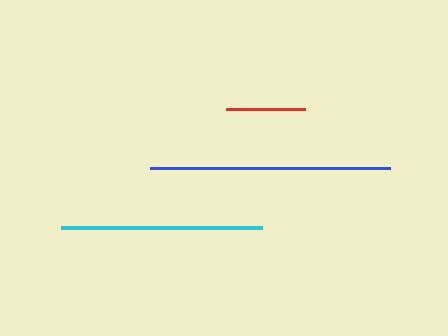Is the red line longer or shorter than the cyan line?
The cyan line is longer than the red line.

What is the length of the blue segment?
The blue segment is approximately 240 pixels long.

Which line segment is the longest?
The blue line is the longest at approximately 240 pixels.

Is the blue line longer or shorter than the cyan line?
The blue line is longer than the cyan line.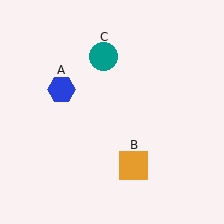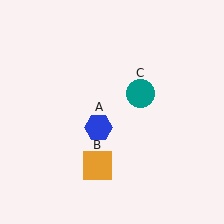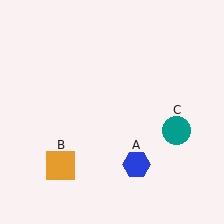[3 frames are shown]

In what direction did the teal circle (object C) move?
The teal circle (object C) moved down and to the right.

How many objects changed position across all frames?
3 objects changed position: blue hexagon (object A), orange square (object B), teal circle (object C).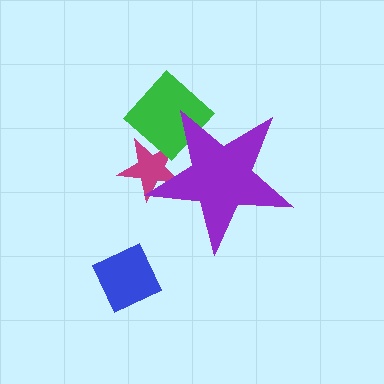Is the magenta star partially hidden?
Yes, the magenta star is partially hidden behind the purple star.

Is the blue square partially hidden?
No, the blue square is fully visible.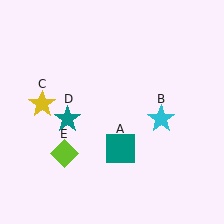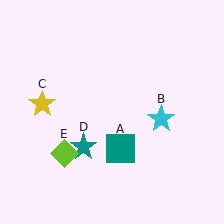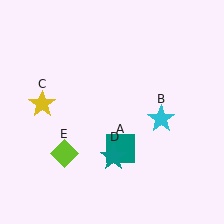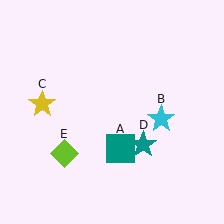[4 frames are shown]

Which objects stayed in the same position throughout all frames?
Teal square (object A) and cyan star (object B) and yellow star (object C) and lime diamond (object E) remained stationary.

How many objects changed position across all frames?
1 object changed position: teal star (object D).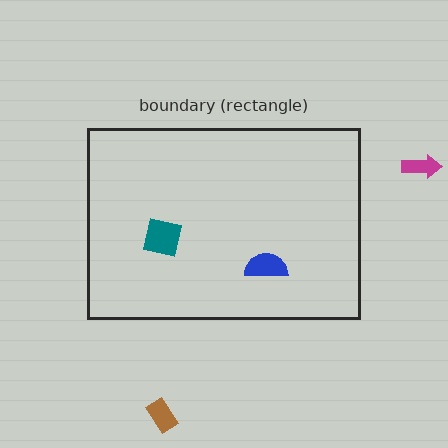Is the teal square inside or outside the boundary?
Inside.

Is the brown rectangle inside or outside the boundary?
Outside.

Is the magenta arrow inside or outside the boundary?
Outside.